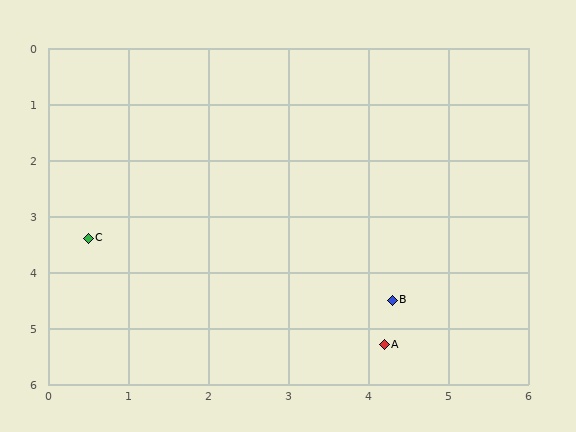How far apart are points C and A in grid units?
Points C and A are about 4.2 grid units apart.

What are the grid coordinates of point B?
Point B is at approximately (4.3, 4.5).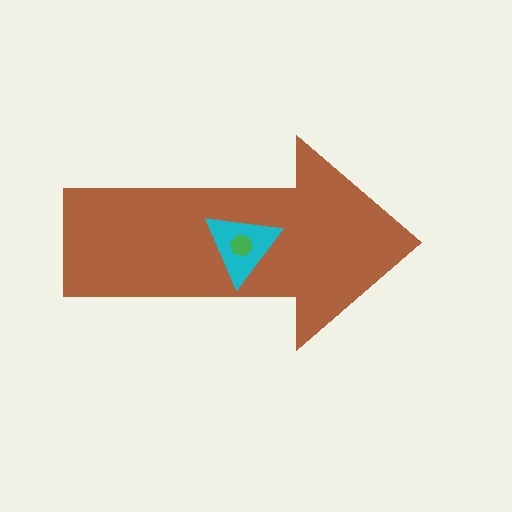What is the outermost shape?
The brown arrow.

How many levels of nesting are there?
3.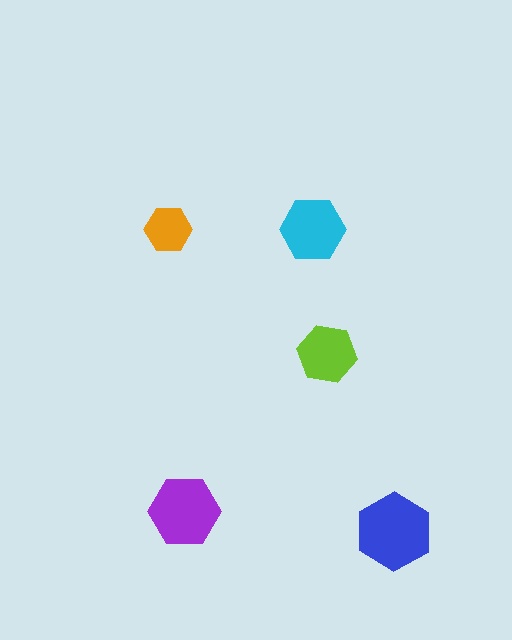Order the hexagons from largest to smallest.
the blue one, the purple one, the cyan one, the lime one, the orange one.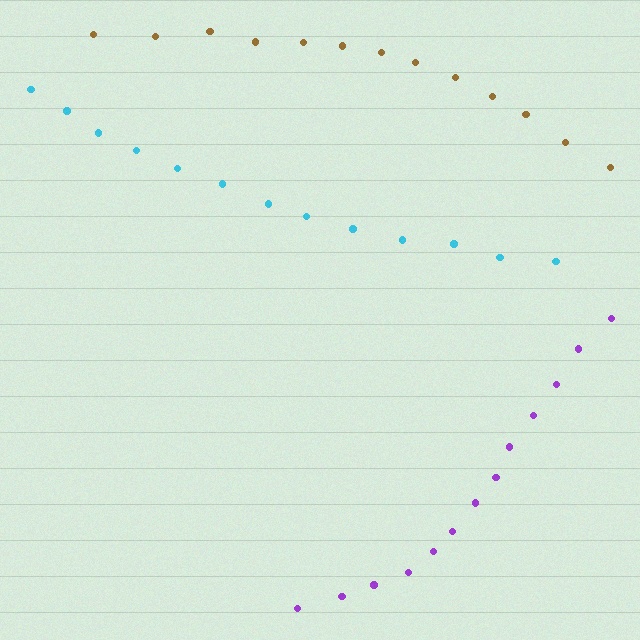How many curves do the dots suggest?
There are 3 distinct paths.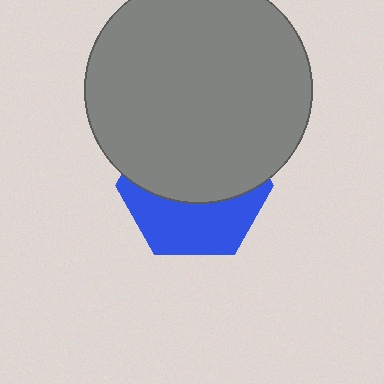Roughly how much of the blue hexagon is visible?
A small part of it is visible (roughly 42%).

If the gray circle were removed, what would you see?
You would see the complete blue hexagon.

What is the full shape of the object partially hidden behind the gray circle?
The partially hidden object is a blue hexagon.